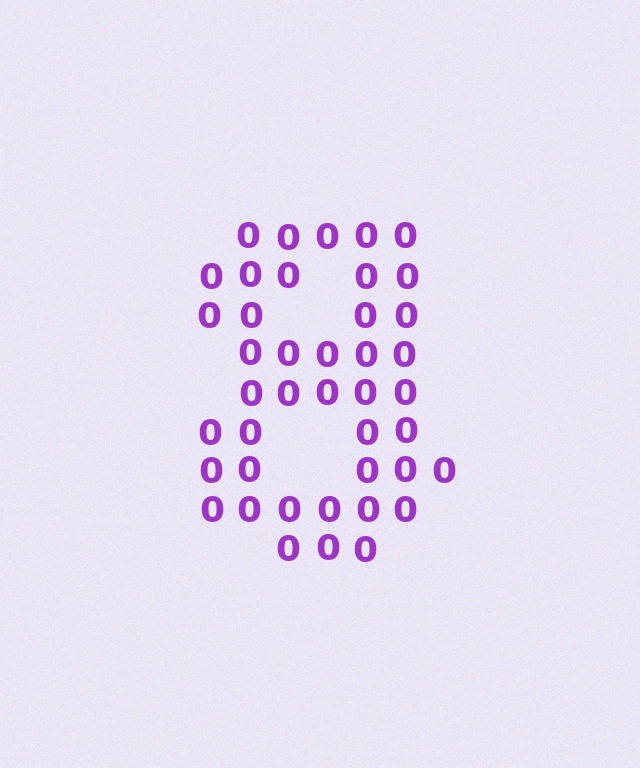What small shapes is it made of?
It is made of small digit 0's.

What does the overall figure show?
The overall figure shows the digit 8.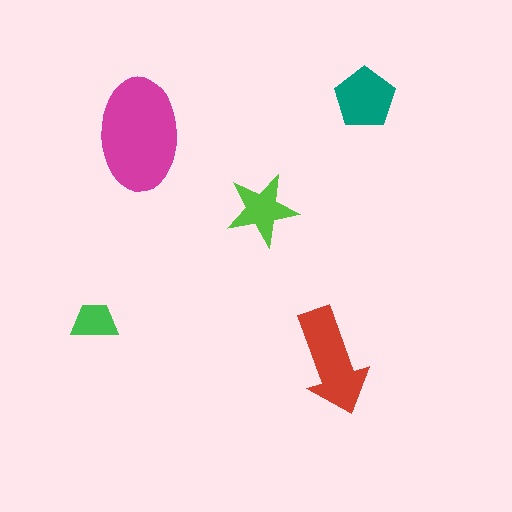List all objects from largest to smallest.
The magenta ellipse, the red arrow, the teal pentagon, the lime star, the green trapezoid.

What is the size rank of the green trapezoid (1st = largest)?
5th.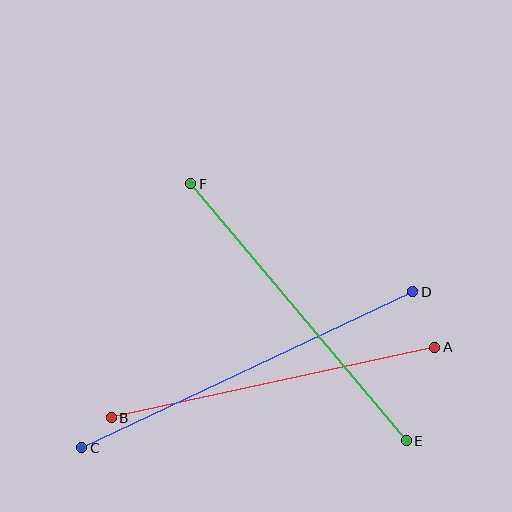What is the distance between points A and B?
The distance is approximately 331 pixels.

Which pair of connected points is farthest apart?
Points C and D are farthest apart.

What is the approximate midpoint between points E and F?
The midpoint is at approximately (299, 312) pixels.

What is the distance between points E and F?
The distance is approximately 335 pixels.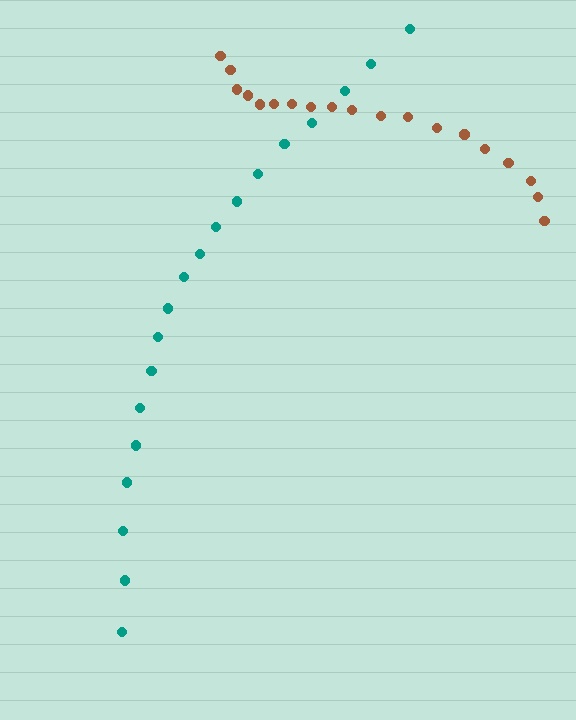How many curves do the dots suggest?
There are 2 distinct paths.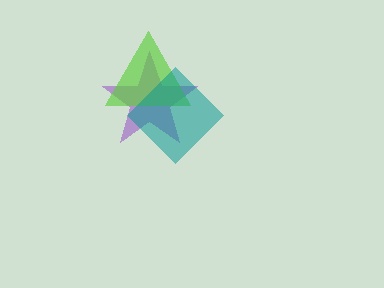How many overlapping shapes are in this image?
There are 3 overlapping shapes in the image.